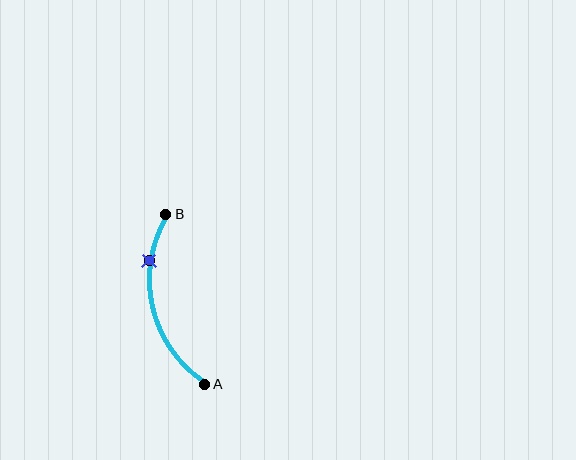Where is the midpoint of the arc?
The arc midpoint is the point on the curve farthest from the straight line joining A and B. It sits to the left of that line.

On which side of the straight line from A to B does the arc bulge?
The arc bulges to the left of the straight line connecting A and B.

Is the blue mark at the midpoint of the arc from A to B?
No. The blue mark lies on the arc but is closer to endpoint B. The arc midpoint would be at the point on the curve equidistant along the arc from both A and B.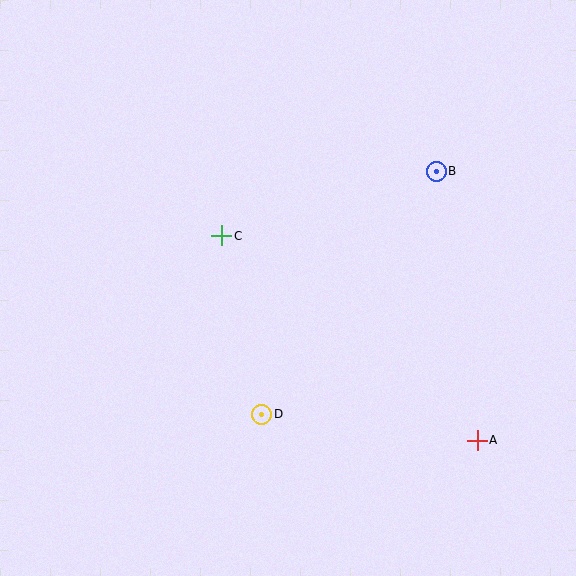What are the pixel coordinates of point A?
Point A is at (477, 440).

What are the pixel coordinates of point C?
Point C is at (222, 236).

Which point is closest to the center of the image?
Point C at (222, 236) is closest to the center.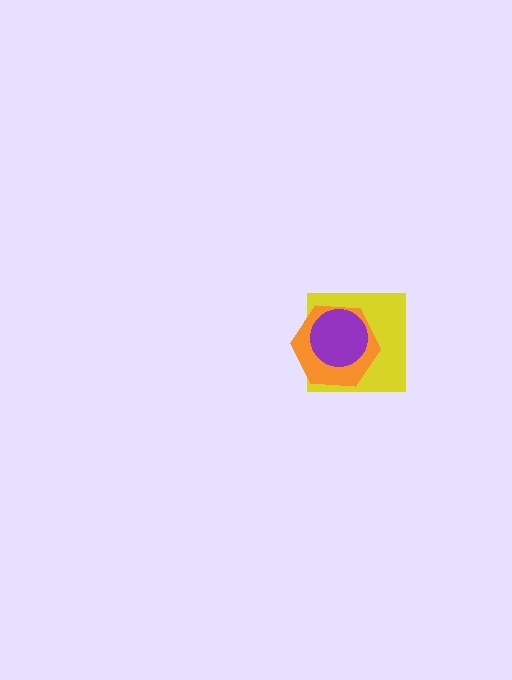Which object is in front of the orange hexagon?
The purple circle is in front of the orange hexagon.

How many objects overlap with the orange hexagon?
2 objects overlap with the orange hexagon.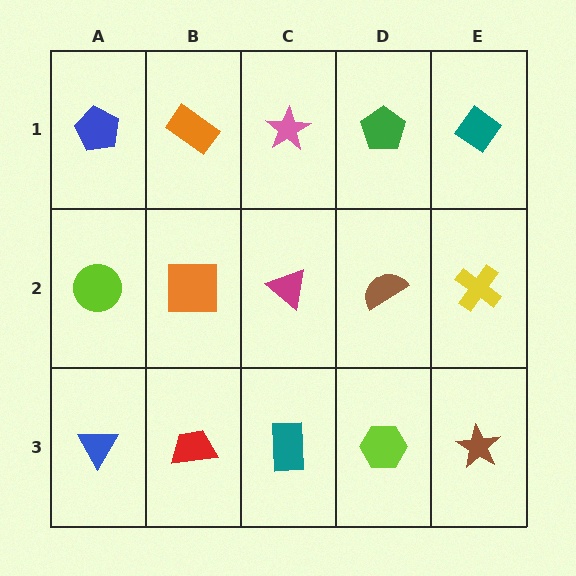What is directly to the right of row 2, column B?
A magenta triangle.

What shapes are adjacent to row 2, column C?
A pink star (row 1, column C), a teal rectangle (row 3, column C), an orange square (row 2, column B), a brown semicircle (row 2, column D).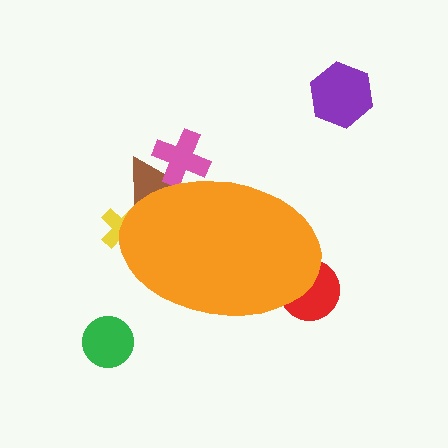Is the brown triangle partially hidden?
Yes, the brown triangle is partially hidden behind the orange ellipse.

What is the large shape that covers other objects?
An orange ellipse.